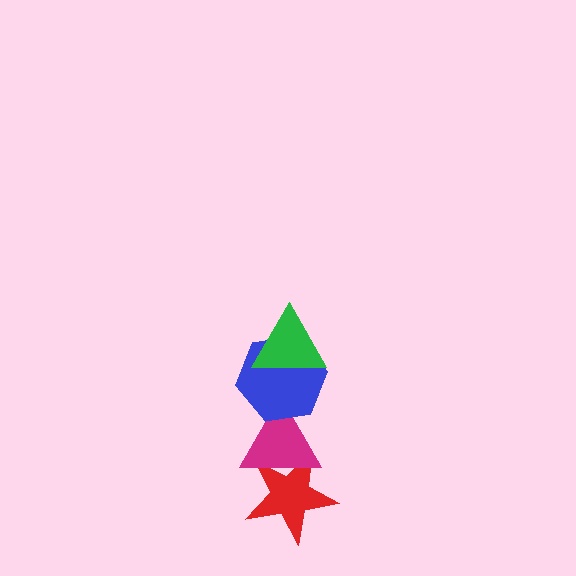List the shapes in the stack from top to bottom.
From top to bottom: the green triangle, the blue hexagon, the magenta triangle, the red star.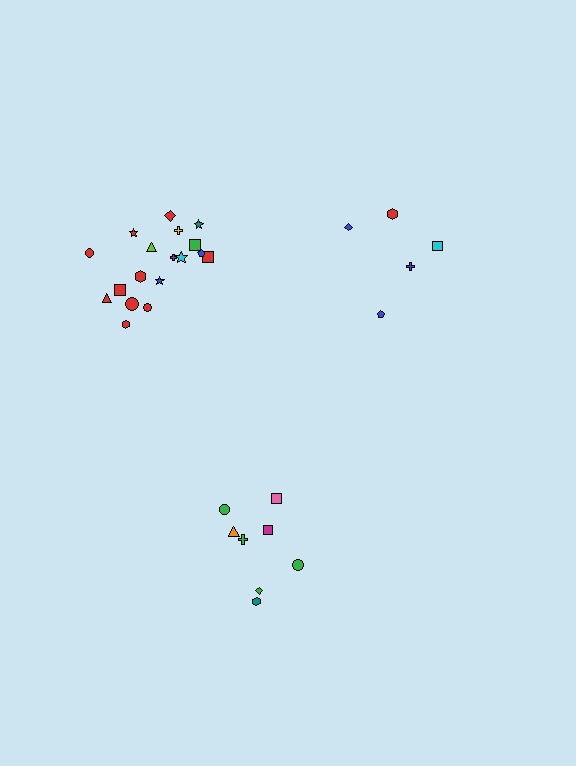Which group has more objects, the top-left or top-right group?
The top-left group.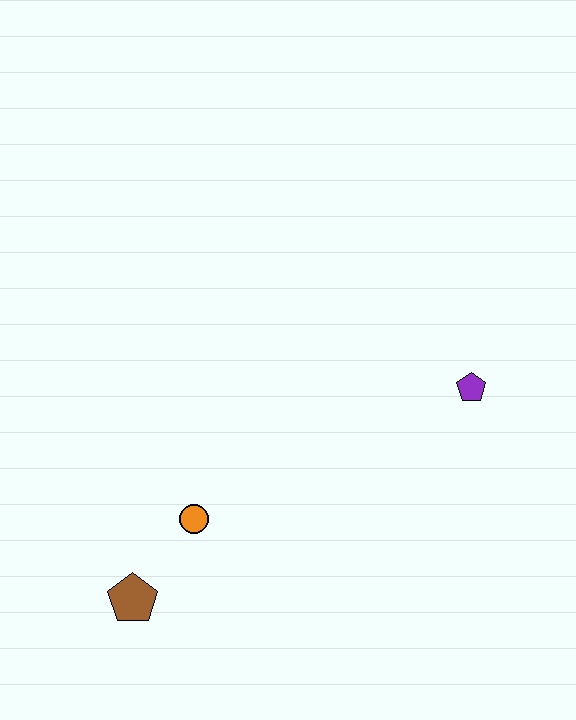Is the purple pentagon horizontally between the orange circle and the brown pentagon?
No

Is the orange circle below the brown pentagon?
No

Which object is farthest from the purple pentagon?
The brown pentagon is farthest from the purple pentagon.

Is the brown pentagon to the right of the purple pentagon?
No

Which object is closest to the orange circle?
The brown pentagon is closest to the orange circle.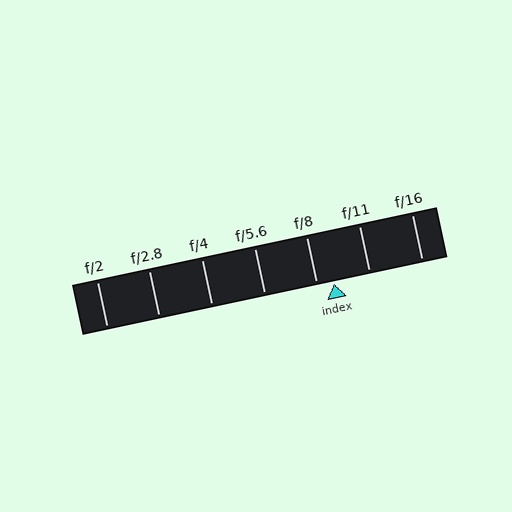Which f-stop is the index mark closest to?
The index mark is closest to f/8.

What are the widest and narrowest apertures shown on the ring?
The widest aperture shown is f/2 and the narrowest is f/16.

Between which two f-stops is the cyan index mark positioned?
The index mark is between f/8 and f/11.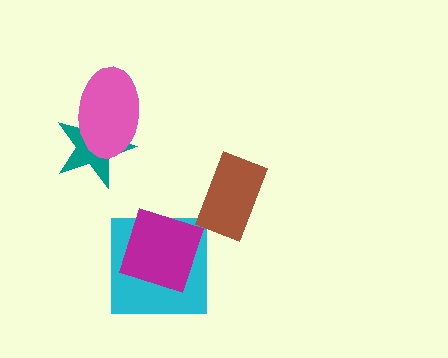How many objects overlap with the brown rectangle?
0 objects overlap with the brown rectangle.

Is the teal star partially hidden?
Yes, it is partially covered by another shape.